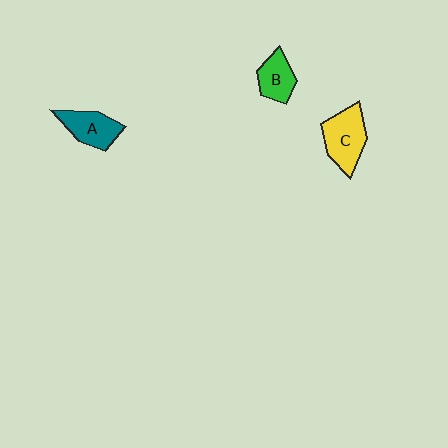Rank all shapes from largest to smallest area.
From largest to smallest: C (yellow), A (teal), B (green).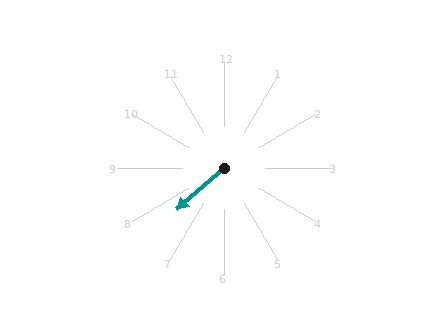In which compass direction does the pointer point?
Southwest.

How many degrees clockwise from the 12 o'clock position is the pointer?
Approximately 229 degrees.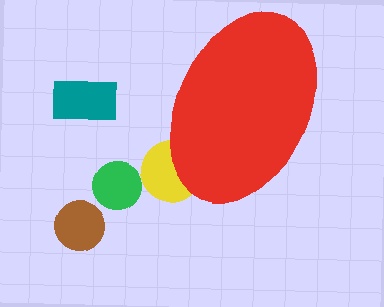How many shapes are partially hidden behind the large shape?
2 shapes are partially hidden.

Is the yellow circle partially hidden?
Yes, the yellow circle is partially hidden behind the red ellipse.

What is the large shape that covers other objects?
A red ellipse.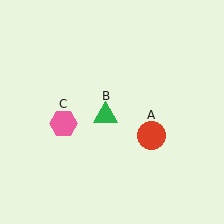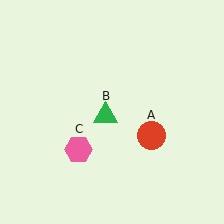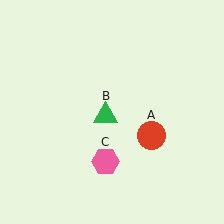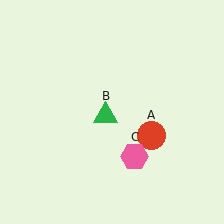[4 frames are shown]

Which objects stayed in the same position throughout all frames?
Red circle (object A) and green triangle (object B) remained stationary.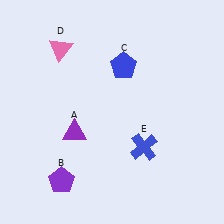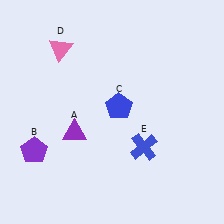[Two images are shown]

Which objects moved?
The objects that moved are: the purple pentagon (B), the blue pentagon (C).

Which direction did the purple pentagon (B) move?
The purple pentagon (B) moved up.